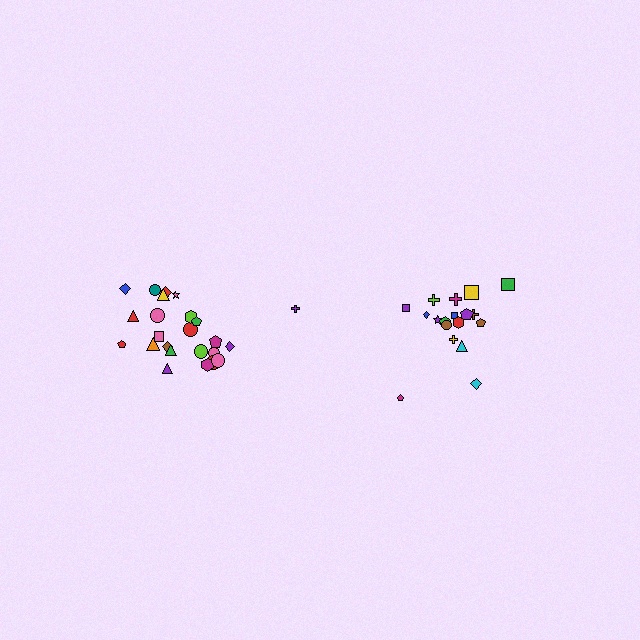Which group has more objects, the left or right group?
The left group.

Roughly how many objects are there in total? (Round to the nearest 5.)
Roughly 45 objects in total.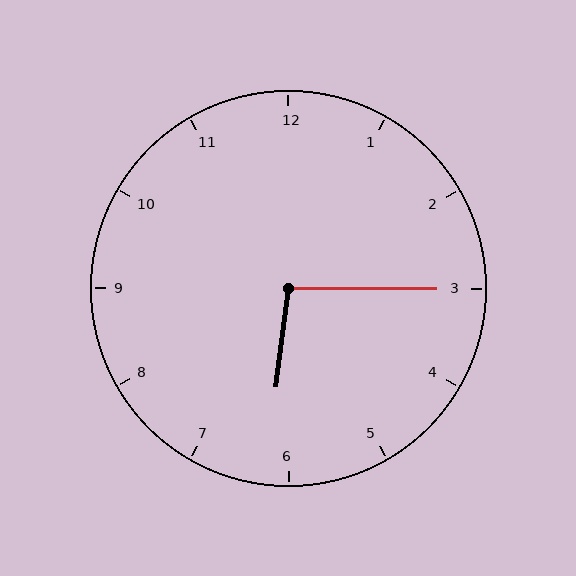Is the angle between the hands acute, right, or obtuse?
It is obtuse.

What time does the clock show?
6:15.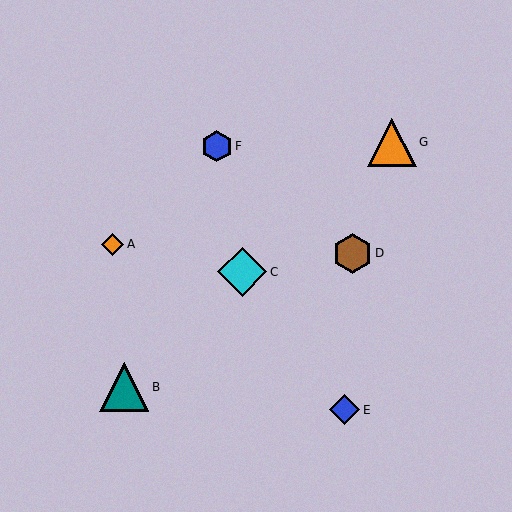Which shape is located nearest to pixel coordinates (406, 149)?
The orange triangle (labeled G) at (392, 142) is nearest to that location.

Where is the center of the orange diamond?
The center of the orange diamond is at (113, 244).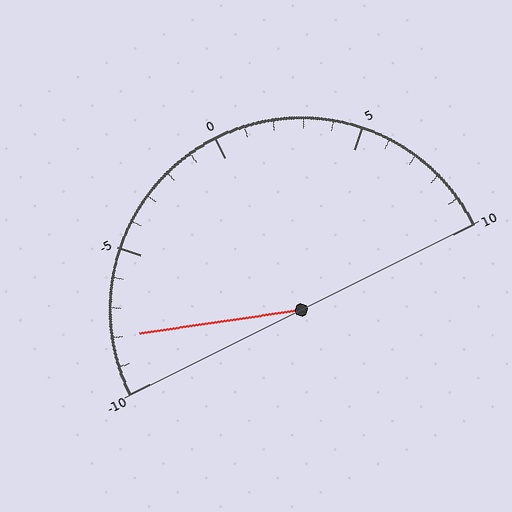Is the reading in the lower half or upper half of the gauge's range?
The reading is in the lower half of the range (-10 to 10).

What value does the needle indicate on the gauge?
The needle indicates approximately -8.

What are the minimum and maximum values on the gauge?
The gauge ranges from -10 to 10.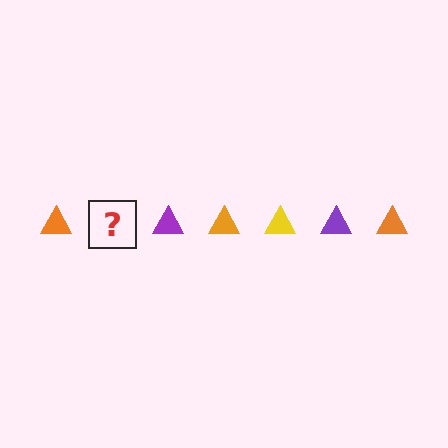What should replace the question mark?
The question mark should be replaced with a yellow triangle.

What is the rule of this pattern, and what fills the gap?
The rule is that the pattern cycles through orange, yellow, purple triangles. The gap should be filled with a yellow triangle.